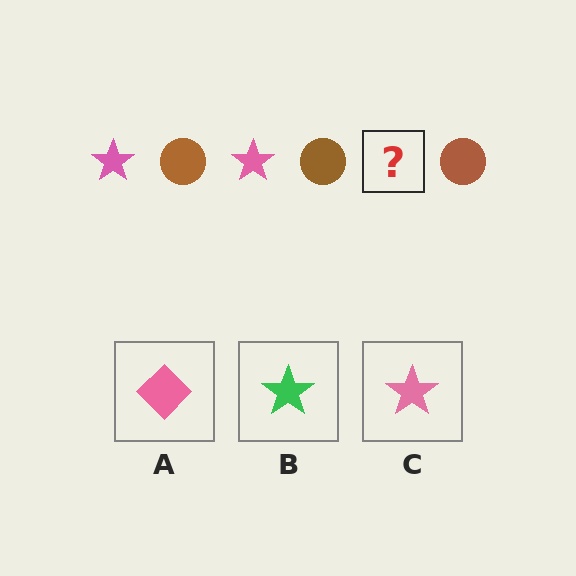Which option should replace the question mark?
Option C.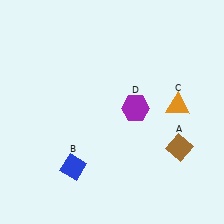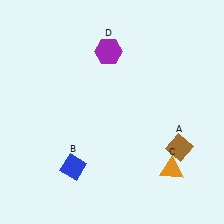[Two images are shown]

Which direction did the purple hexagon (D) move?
The purple hexagon (D) moved up.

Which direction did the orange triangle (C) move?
The orange triangle (C) moved down.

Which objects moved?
The objects that moved are: the orange triangle (C), the purple hexagon (D).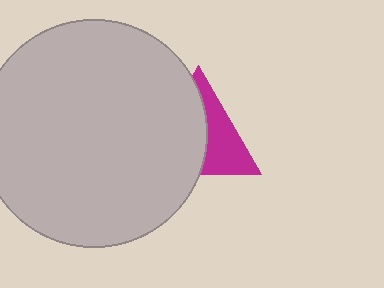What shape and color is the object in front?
The object in front is a light gray circle.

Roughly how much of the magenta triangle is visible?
A small part of it is visible (roughly 43%).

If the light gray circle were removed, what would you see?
You would see the complete magenta triangle.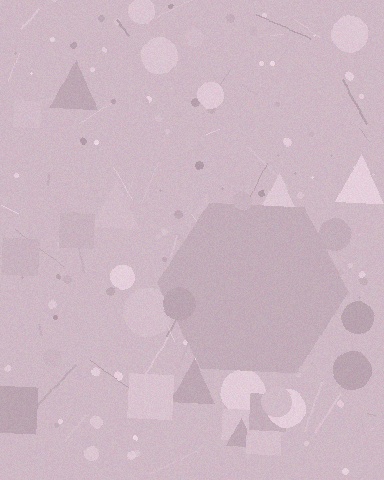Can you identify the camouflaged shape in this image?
The camouflaged shape is a hexagon.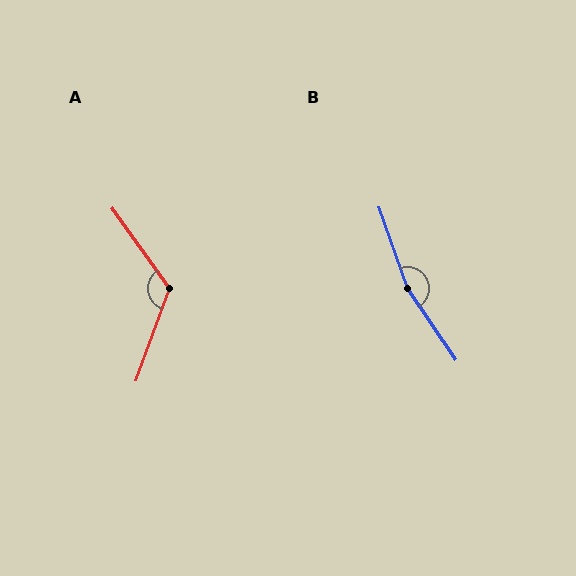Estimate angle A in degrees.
Approximately 125 degrees.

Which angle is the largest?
B, at approximately 165 degrees.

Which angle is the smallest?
A, at approximately 125 degrees.